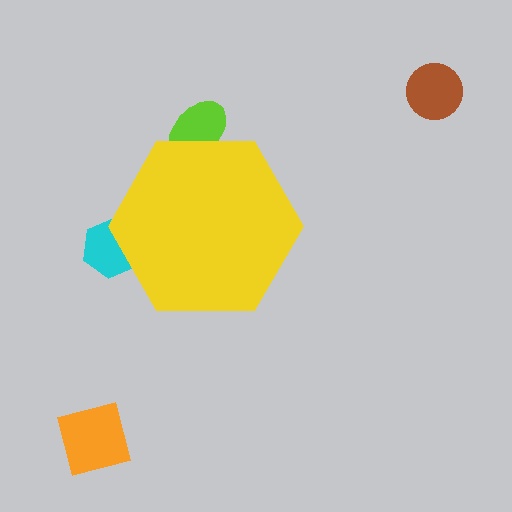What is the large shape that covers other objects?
A yellow hexagon.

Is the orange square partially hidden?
No, the orange square is fully visible.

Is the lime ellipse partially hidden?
Yes, the lime ellipse is partially hidden behind the yellow hexagon.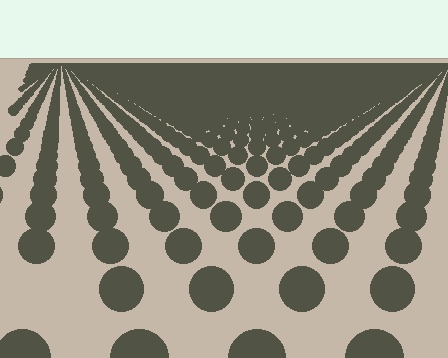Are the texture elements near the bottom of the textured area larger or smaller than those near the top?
Larger. Near the bottom, elements are closer to the viewer and appear at a bigger on-screen size.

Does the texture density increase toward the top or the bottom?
Density increases toward the top.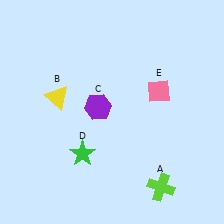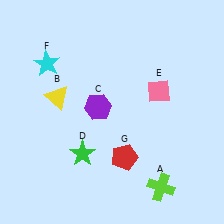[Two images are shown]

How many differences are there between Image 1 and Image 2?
There are 2 differences between the two images.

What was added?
A cyan star (F), a red pentagon (G) were added in Image 2.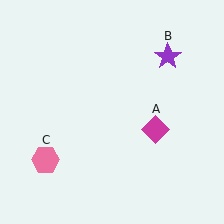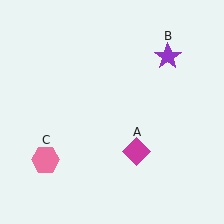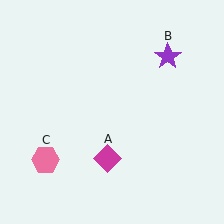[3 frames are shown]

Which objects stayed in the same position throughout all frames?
Purple star (object B) and pink hexagon (object C) remained stationary.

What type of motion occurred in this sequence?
The magenta diamond (object A) rotated clockwise around the center of the scene.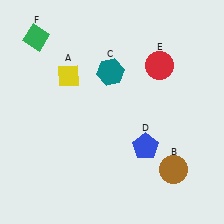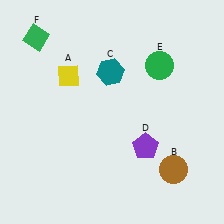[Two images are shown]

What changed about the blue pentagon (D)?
In Image 1, D is blue. In Image 2, it changed to purple.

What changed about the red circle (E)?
In Image 1, E is red. In Image 2, it changed to green.